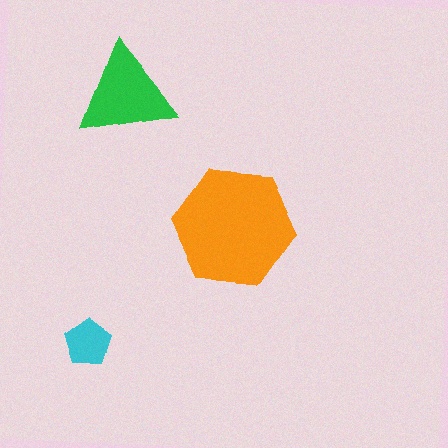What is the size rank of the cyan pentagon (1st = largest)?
3rd.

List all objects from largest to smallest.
The orange hexagon, the green triangle, the cyan pentagon.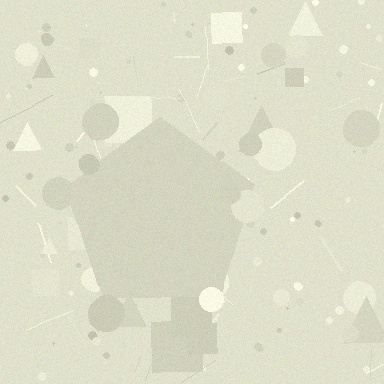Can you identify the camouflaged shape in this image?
The camouflaged shape is a pentagon.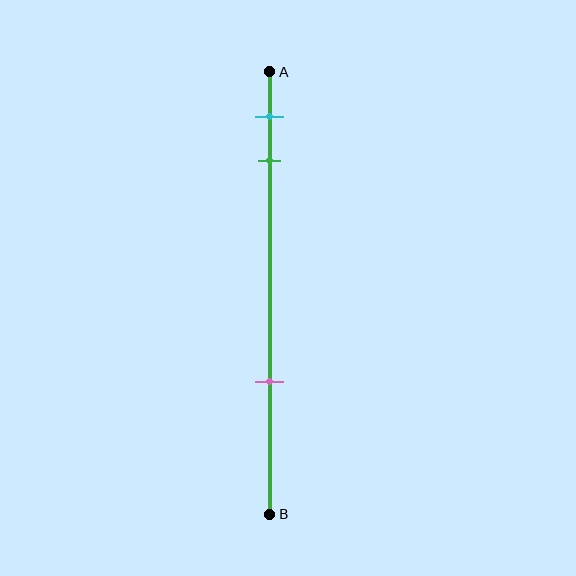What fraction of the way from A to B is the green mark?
The green mark is approximately 20% (0.2) of the way from A to B.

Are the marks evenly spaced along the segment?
No, the marks are not evenly spaced.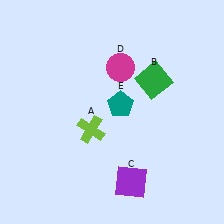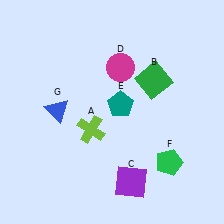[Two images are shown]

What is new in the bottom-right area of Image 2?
A green pentagon (F) was added in the bottom-right area of Image 2.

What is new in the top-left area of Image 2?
A blue triangle (G) was added in the top-left area of Image 2.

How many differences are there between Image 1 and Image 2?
There are 2 differences between the two images.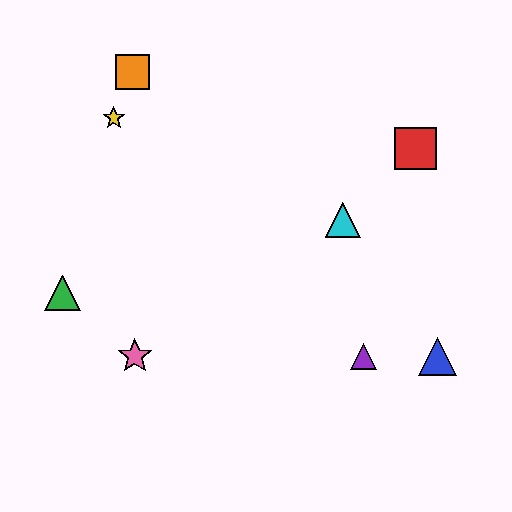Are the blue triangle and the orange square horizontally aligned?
No, the blue triangle is at y≈356 and the orange square is at y≈72.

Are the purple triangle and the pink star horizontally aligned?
Yes, both are at y≈356.